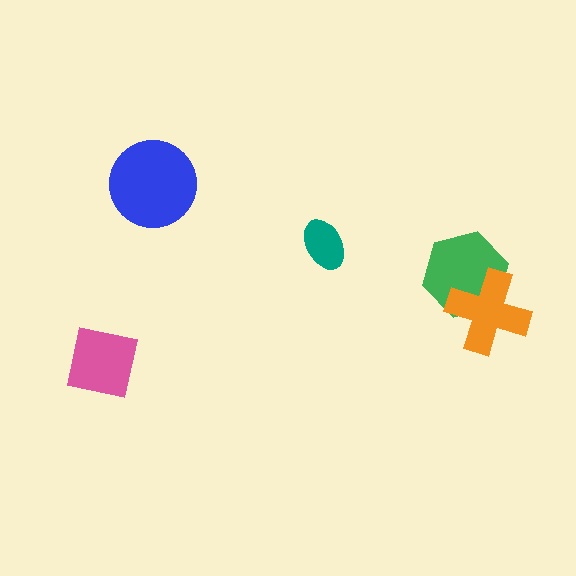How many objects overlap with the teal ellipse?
0 objects overlap with the teal ellipse.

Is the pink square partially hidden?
No, no other shape covers it.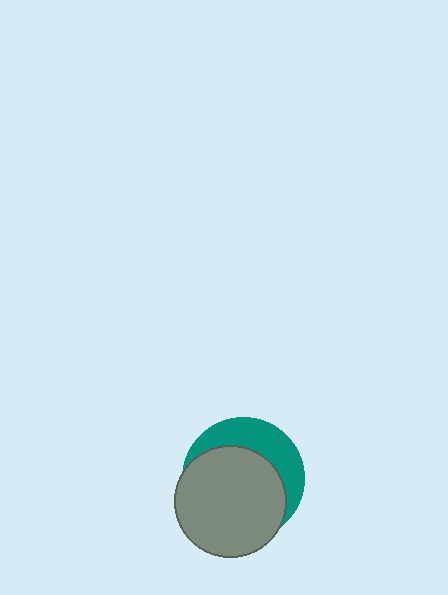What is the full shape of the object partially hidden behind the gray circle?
The partially hidden object is a teal circle.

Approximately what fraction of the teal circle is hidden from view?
Roughly 66% of the teal circle is hidden behind the gray circle.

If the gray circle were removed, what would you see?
You would see the complete teal circle.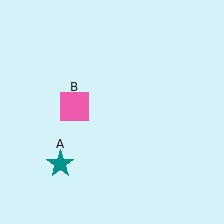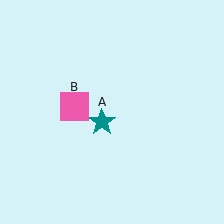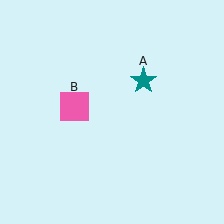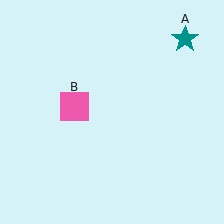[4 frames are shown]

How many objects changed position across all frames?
1 object changed position: teal star (object A).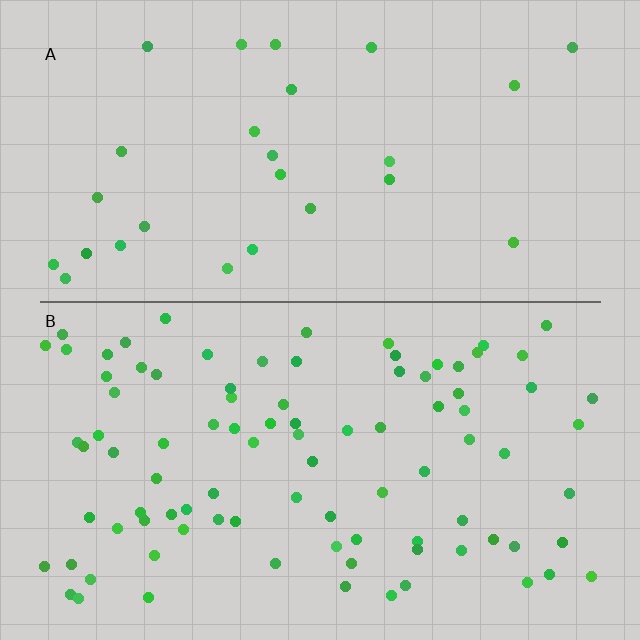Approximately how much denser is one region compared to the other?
Approximately 3.4× — region B over region A.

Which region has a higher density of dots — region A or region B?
B (the bottom).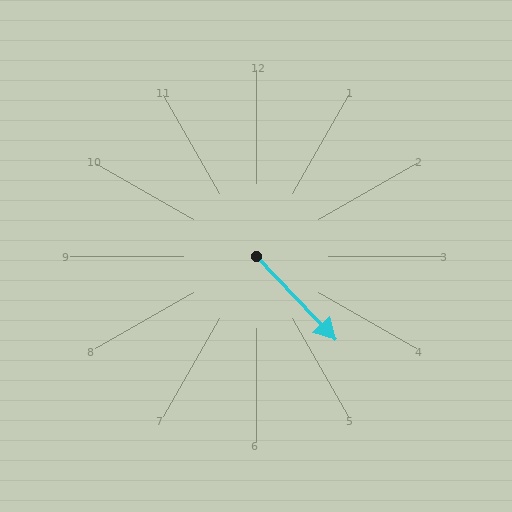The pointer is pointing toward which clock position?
Roughly 5 o'clock.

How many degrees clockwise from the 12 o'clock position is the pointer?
Approximately 137 degrees.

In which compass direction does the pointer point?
Southeast.